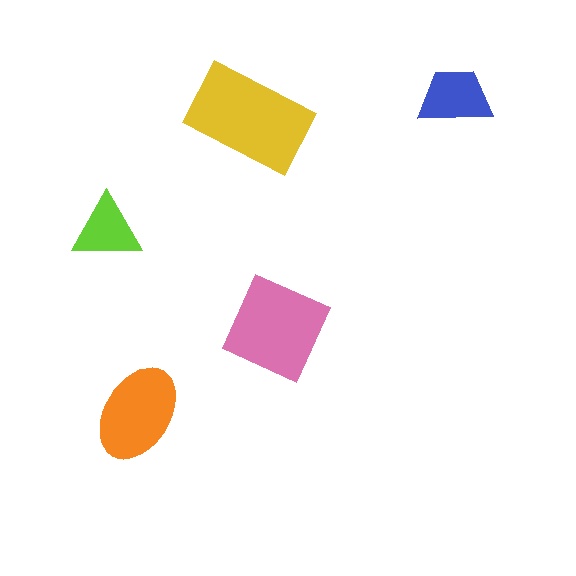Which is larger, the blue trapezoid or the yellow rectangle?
The yellow rectangle.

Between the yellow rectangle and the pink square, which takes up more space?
The yellow rectangle.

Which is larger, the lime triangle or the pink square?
The pink square.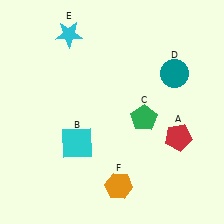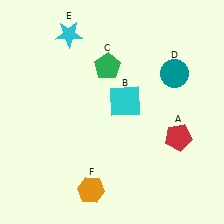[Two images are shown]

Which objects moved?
The objects that moved are: the cyan square (B), the green pentagon (C), the orange hexagon (F).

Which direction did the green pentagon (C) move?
The green pentagon (C) moved up.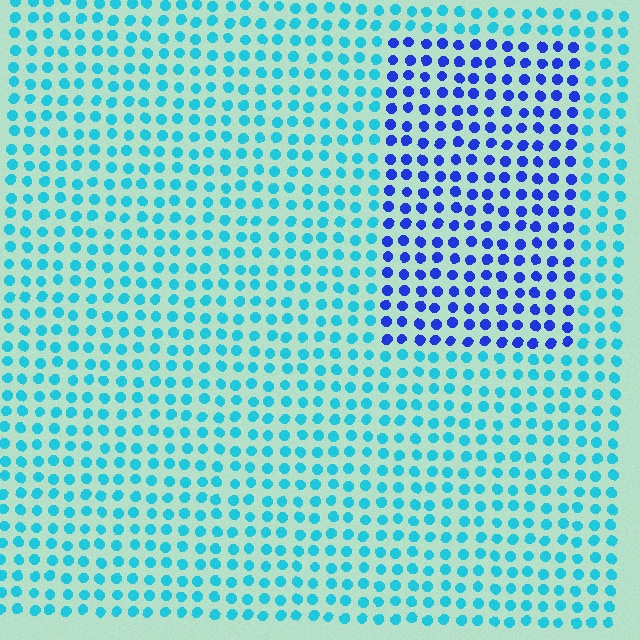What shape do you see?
I see a rectangle.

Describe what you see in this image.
The image is filled with small cyan elements in a uniform arrangement. A rectangle-shaped region is visible where the elements are tinted to a slightly different hue, forming a subtle color boundary.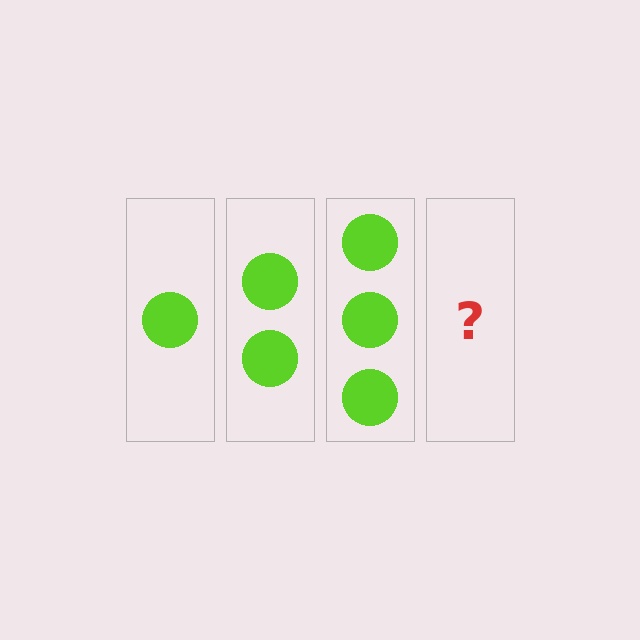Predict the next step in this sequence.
The next step is 4 circles.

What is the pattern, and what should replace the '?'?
The pattern is that each step adds one more circle. The '?' should be 4 circles.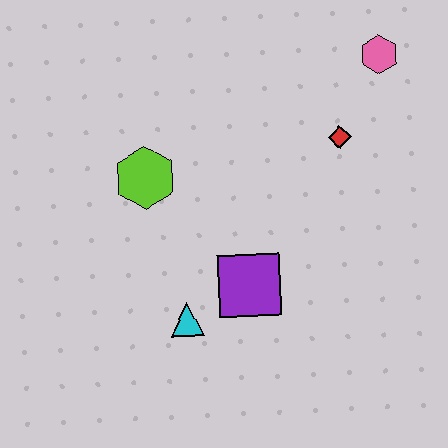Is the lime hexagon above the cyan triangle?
Yes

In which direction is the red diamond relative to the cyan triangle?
The red diamond is above the cyan triangle.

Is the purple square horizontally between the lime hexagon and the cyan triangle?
No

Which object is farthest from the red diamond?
The cyan triangle is farthest from the red diamond.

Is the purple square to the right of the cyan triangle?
Yes